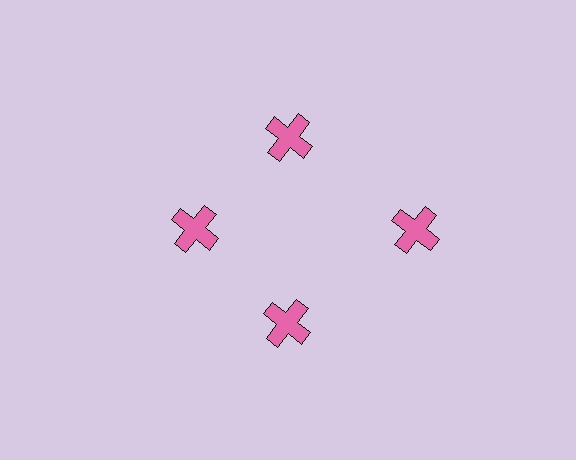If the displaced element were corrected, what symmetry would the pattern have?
It would have 4-fold rotational symmetry — the pattern would map onto itself every 90 degrees.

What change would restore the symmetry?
The symmetry would be restored by moving it inward, back onto the ring so that all 4 crosses sit at equal angles and equal distance from the center.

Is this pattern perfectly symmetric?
No. The 4 pink crosses are arranged in a ring, but one element near the 3 o'clock position is pushed outward from the center, breaking the 4-fold rotational symmetry.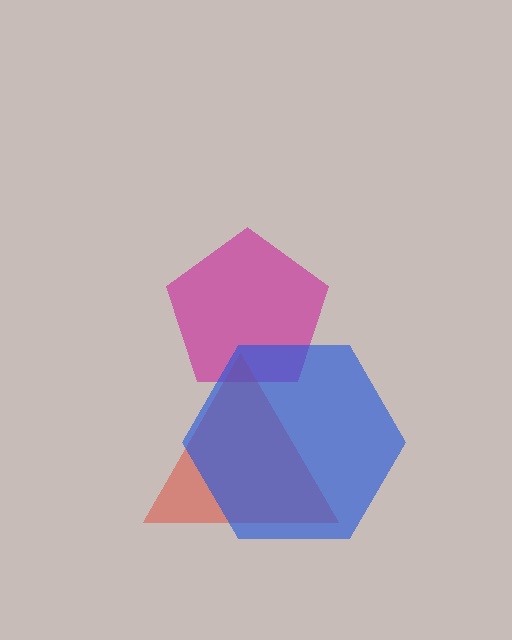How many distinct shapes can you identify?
There are 3 distinct shapes: a magenta pentagon, a red triangle, a blue hexagon.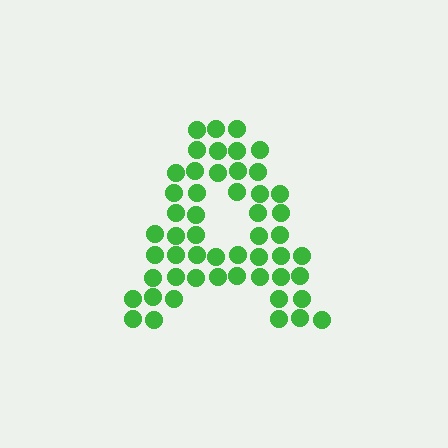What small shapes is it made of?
It is made of small circles.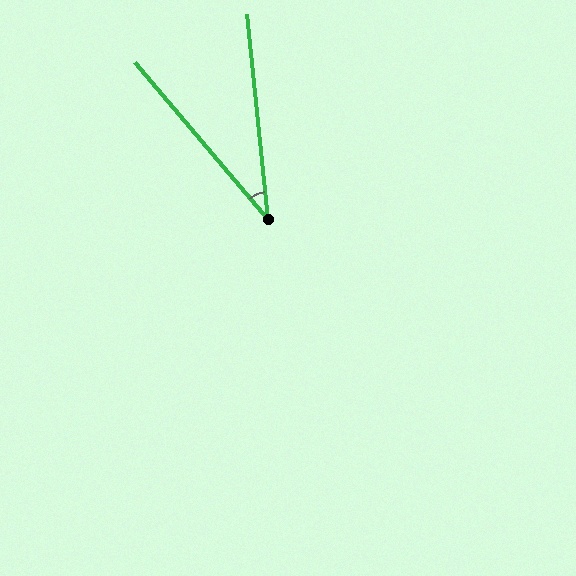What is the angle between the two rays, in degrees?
Approximately 35 degrees.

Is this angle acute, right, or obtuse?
It is acute.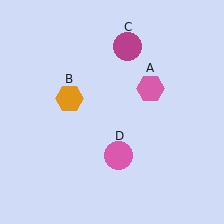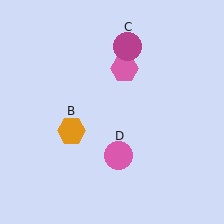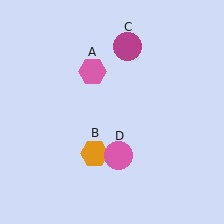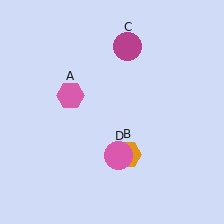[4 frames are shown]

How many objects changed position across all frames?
2 objects changed position: pink hexagon (object A), orange hexagon (object B).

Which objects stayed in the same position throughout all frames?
Magenta circle (object C) and pink circle (object D) remained stationary.